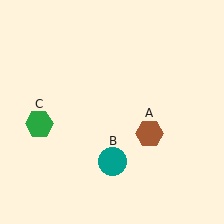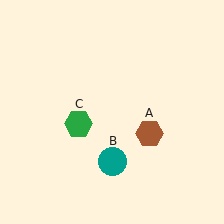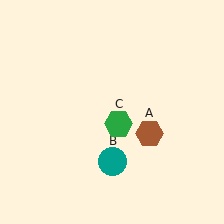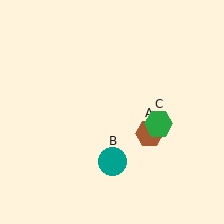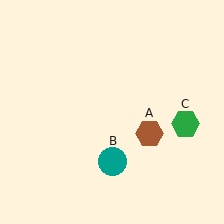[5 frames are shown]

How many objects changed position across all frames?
1 object changed position: green hexagon (object C).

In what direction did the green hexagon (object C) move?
The green hexagon (object C) moved right.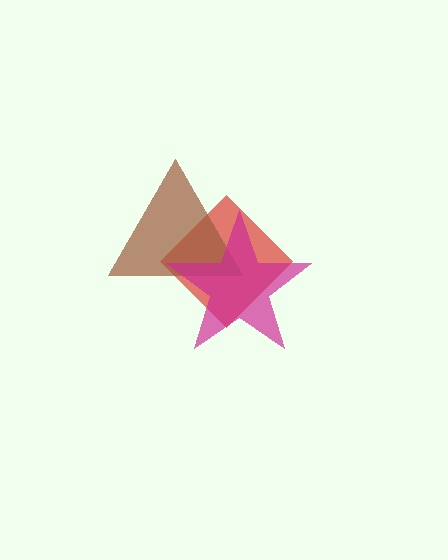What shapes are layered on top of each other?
The layered shapes are: a red diamond, a brown triangle, a magenta star.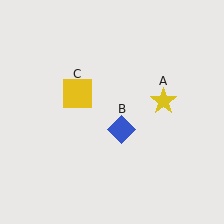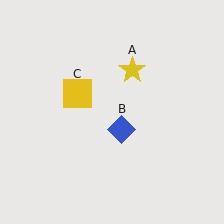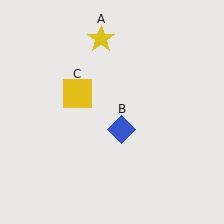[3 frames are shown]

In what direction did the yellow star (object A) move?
The yellow star (object A) moved up and to the left.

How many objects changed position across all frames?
1 object changed position: yellow star (object A).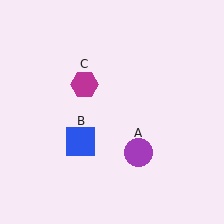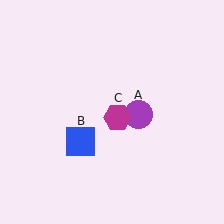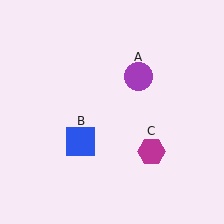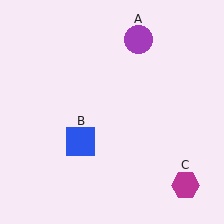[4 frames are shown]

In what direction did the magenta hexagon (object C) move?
The magenta hexagon (object C) moved down and to the right.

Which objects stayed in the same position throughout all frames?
Blue square (object B) remained stationary.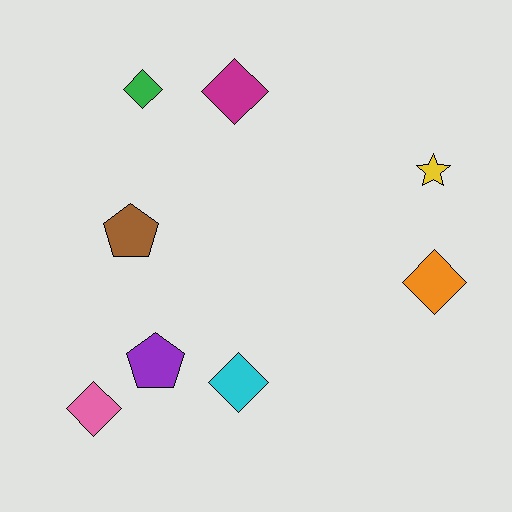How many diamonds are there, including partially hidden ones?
There are 5 diamonds.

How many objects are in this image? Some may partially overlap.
There are 8 objects.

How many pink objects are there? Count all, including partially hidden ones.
There is 1 pink object.